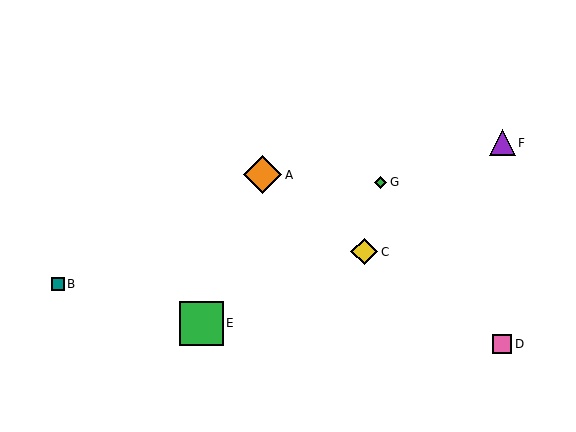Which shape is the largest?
The green square (labeled E) is the largest.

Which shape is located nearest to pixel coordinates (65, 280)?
The teal square (labeled B) at (58, 284) is nearest to that location.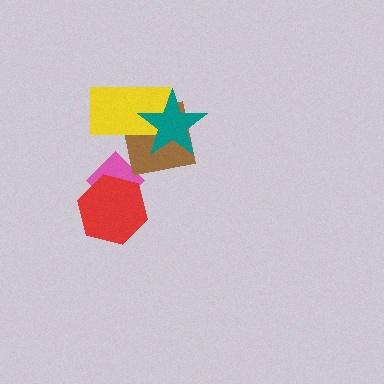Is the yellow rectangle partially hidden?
Yes, it is partially covered by another shape.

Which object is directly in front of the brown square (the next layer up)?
The yellow rectangle is directly in front of the brown square.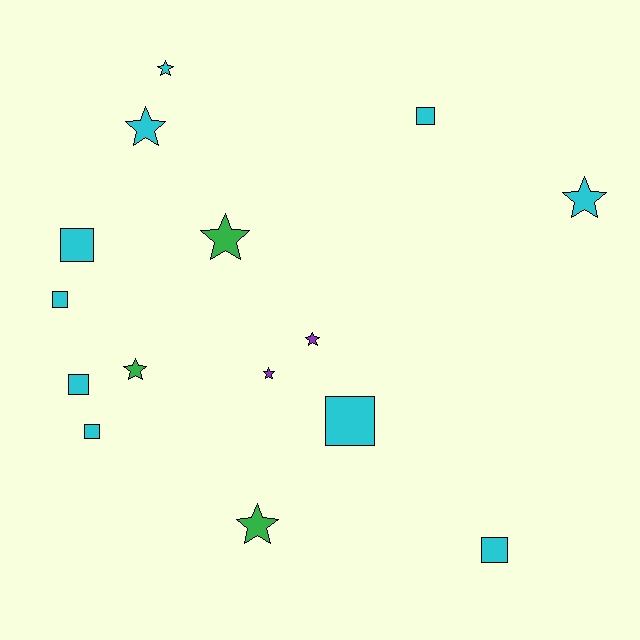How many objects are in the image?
There are 15 objects.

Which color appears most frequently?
Cyan, with 10 objects.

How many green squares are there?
There are no green squares.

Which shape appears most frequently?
Star, with 8 objects.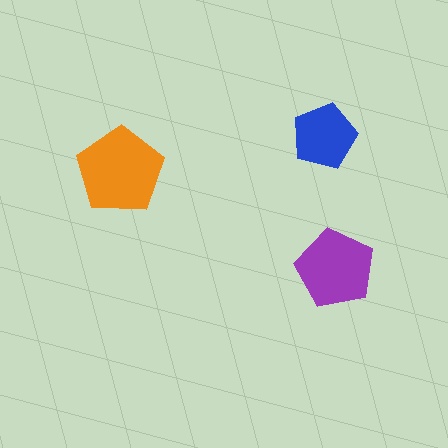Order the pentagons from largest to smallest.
the orange one, the purple one, the blue one.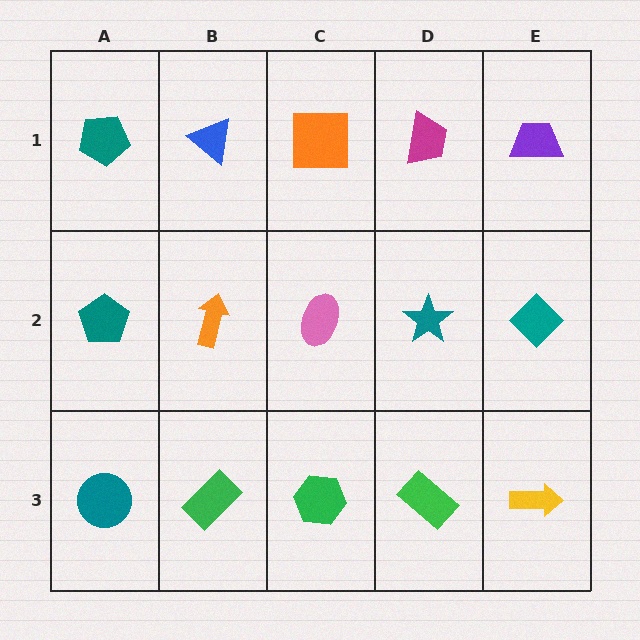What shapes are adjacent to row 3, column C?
A pink ellipse (row 2, column C), a green rectangle (row 3, column B), a green rectangle (row 3, column D).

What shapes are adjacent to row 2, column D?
A magenta trapezoid (row 1, column D), a green rectangle (row 3, column D), a pink ellipse (row 2, column C), a teal diamond (row 2, column E).